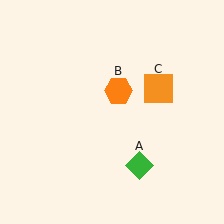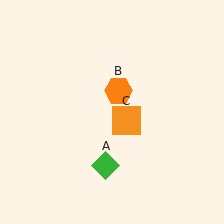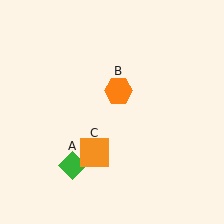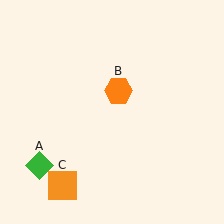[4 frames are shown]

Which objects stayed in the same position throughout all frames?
Orange hexagon (object B) remained stationary.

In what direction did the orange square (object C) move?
The orange square (object C) moved down and to the left.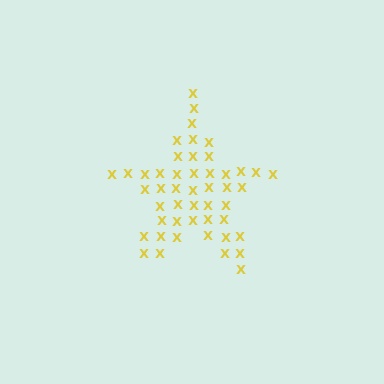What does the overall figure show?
The overall figure shows a star.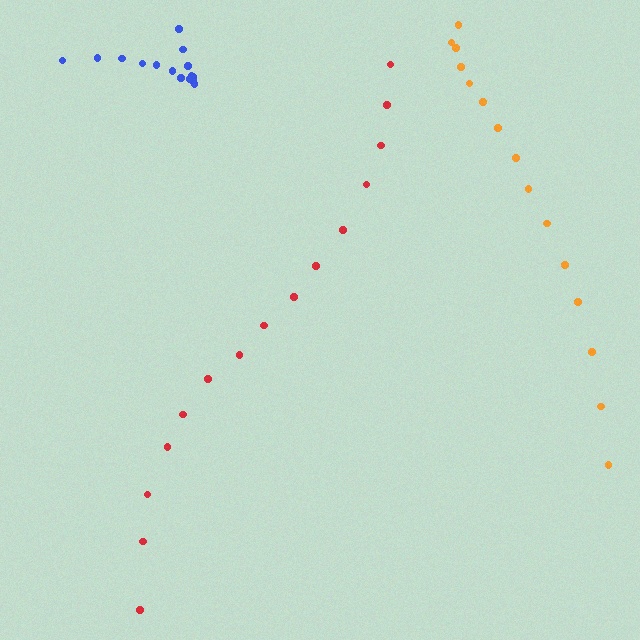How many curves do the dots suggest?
There are 3 distinct paths.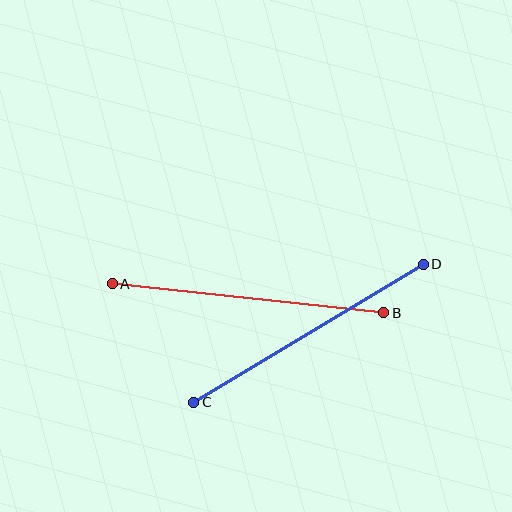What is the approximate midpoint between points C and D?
The midpoint is at approximately (308, 333) pixels.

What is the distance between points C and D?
The distance is approximately 268 pixels.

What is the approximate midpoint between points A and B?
The midpoint is at approximately (248, 298) pixels.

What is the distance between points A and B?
The distance is approximately 273 pixels.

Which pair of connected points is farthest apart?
Points A and B are farthest apart.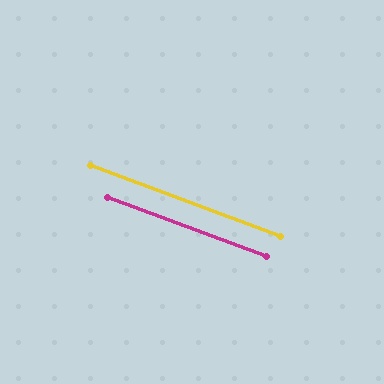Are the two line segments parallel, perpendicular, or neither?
Parallel — their directions differ by only 0.1°.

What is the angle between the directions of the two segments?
Approximately 0 degrees.